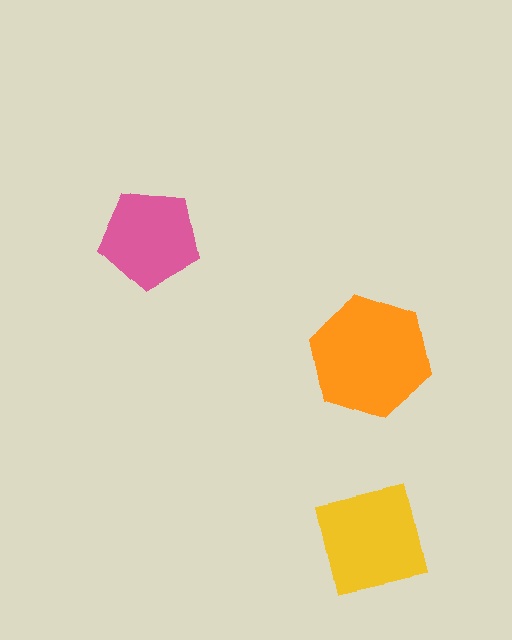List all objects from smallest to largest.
The pink pentagon, the yellow square, the orange hexagon.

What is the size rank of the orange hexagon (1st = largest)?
1st.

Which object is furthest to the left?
The pink pentagon is leftmost.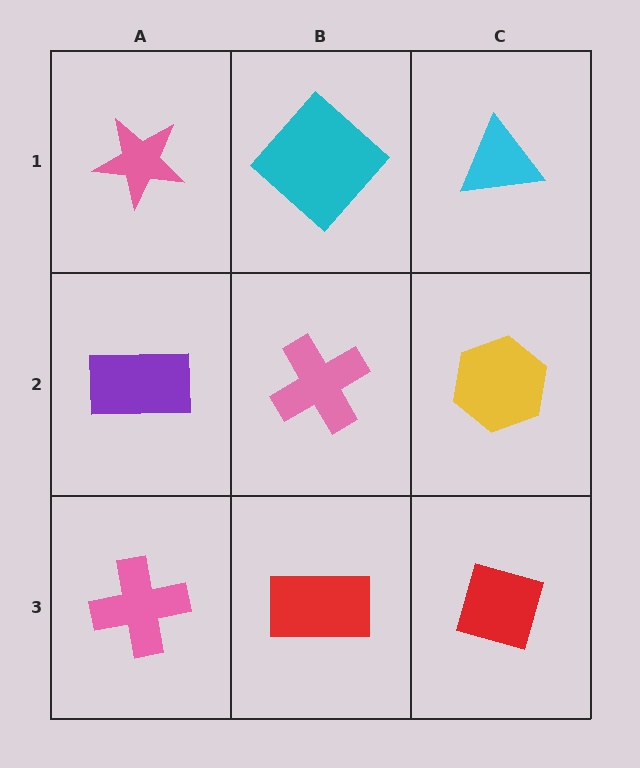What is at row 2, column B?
A pink cross.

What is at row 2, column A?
A purple rectangle.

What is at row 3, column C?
A red diamond.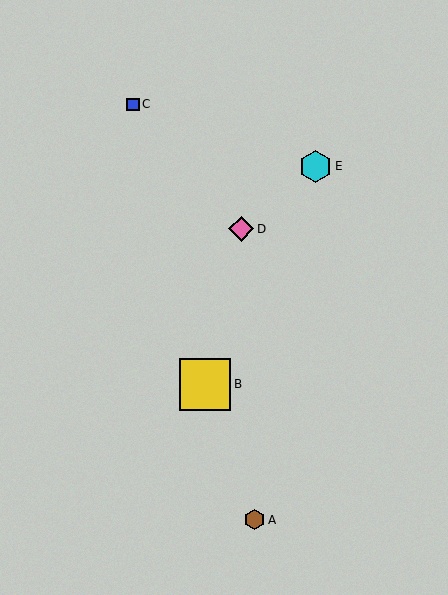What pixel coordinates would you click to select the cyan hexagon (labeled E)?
Click at (316, 166) to select the cyan hexagon E.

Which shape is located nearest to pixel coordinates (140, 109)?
The blue square (labeled C) at (133, 104) is nearest to that location.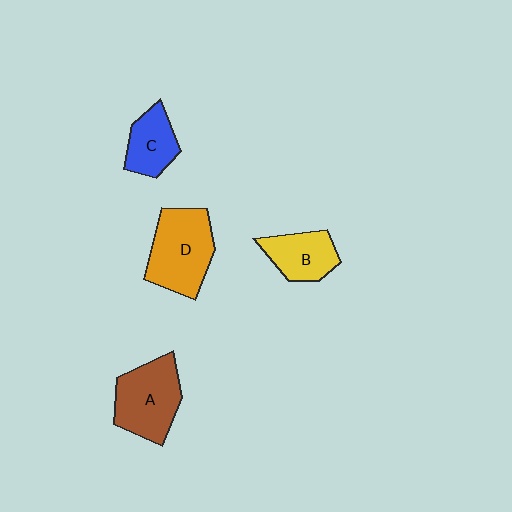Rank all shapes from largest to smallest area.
From largest to smallest: D (orange), A (brown), B (yellow), C (blue).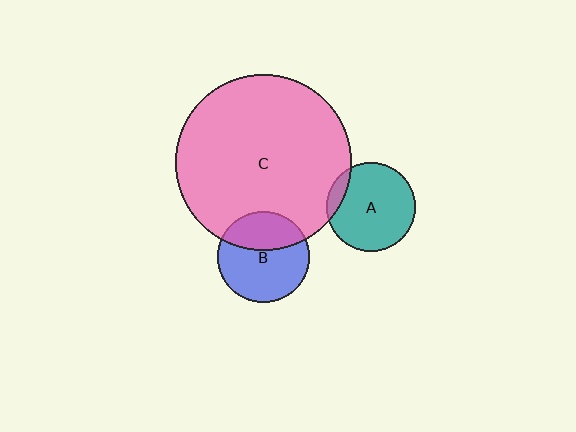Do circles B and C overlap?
Yes.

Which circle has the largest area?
Circle C (pink).